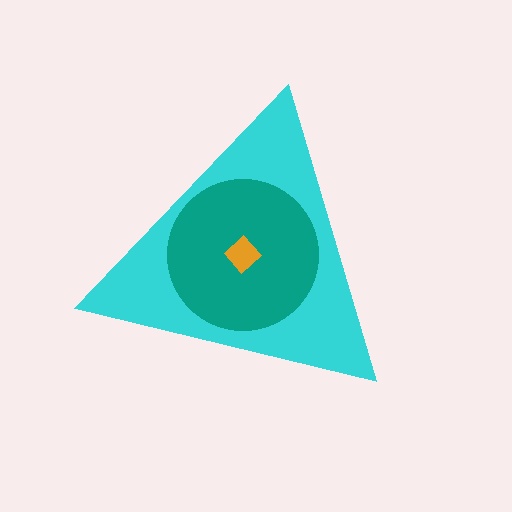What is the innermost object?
The orange diamond.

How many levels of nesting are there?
3.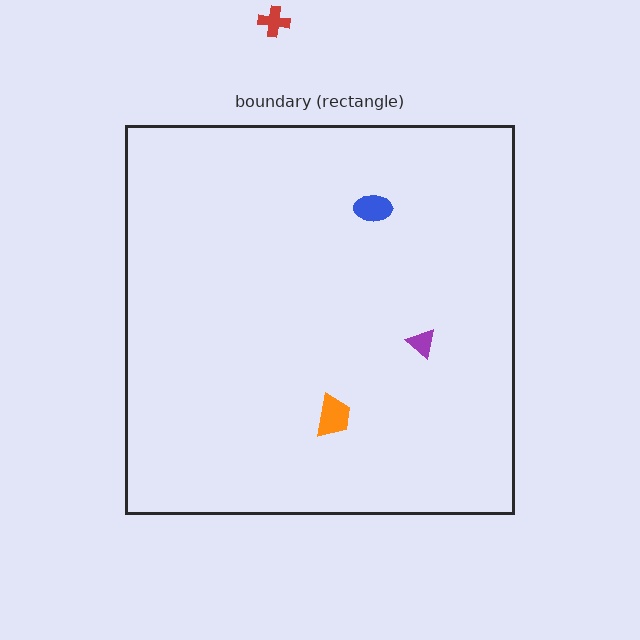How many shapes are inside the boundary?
3 inside, 1 outside.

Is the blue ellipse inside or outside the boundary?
Inside.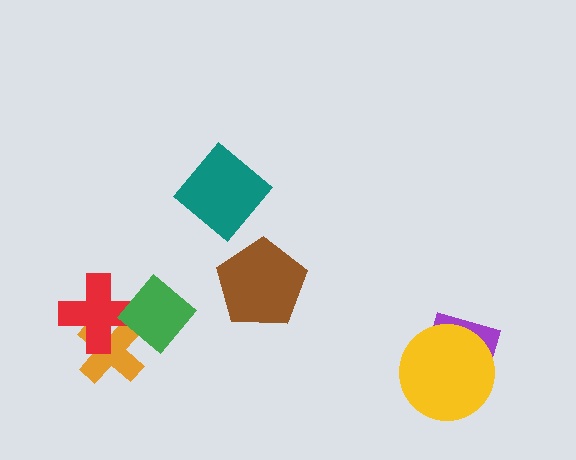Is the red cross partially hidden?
Yes, it is partially covered by another shape.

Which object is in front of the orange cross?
The red cross is in front of the orange cross.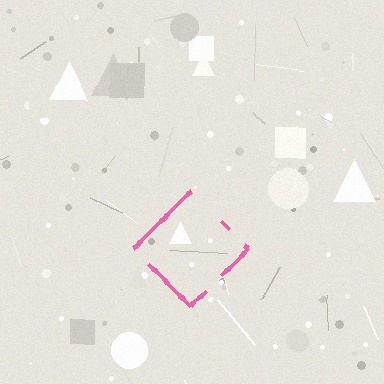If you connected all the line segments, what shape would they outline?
They would outline a diamond.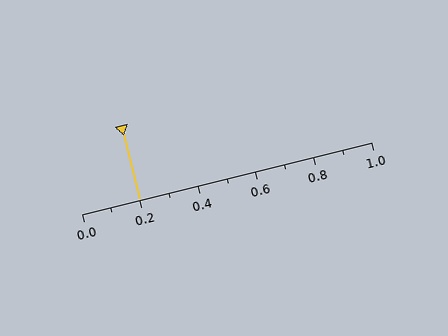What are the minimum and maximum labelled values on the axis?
The axis runs from 0.0 to 1.0.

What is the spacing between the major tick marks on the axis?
The major ticks are spaced 0.2 apart.